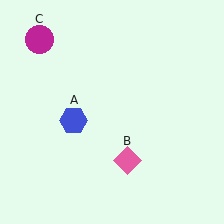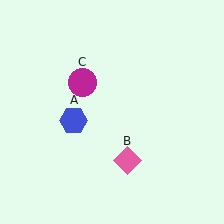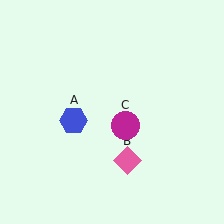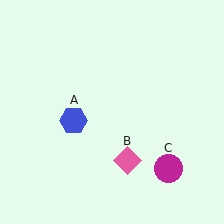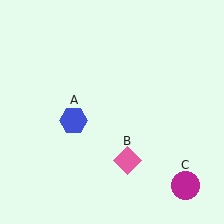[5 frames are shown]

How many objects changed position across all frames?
1 object changed position: magenta circle (object C).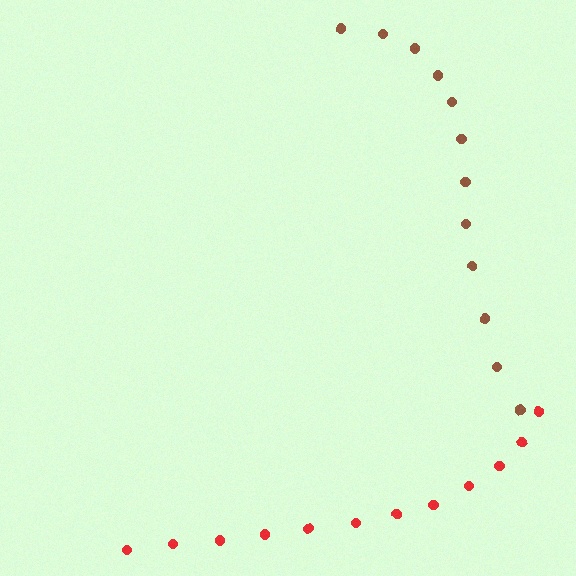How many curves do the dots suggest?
There are 2 distinct paths.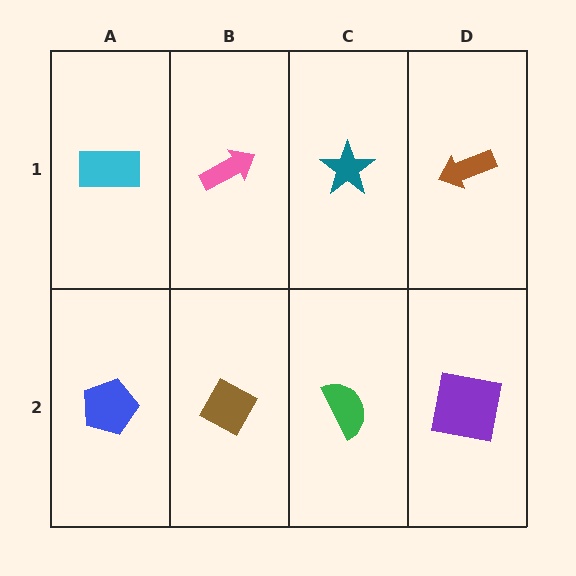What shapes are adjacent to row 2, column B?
A pink arrow (row 1, column B), a blue pentagon (row 2, column A), a green semicircle (row 2, column C).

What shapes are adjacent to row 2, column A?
A cyan rectangle (row 1, column A), a brown diamond (row 2, column B).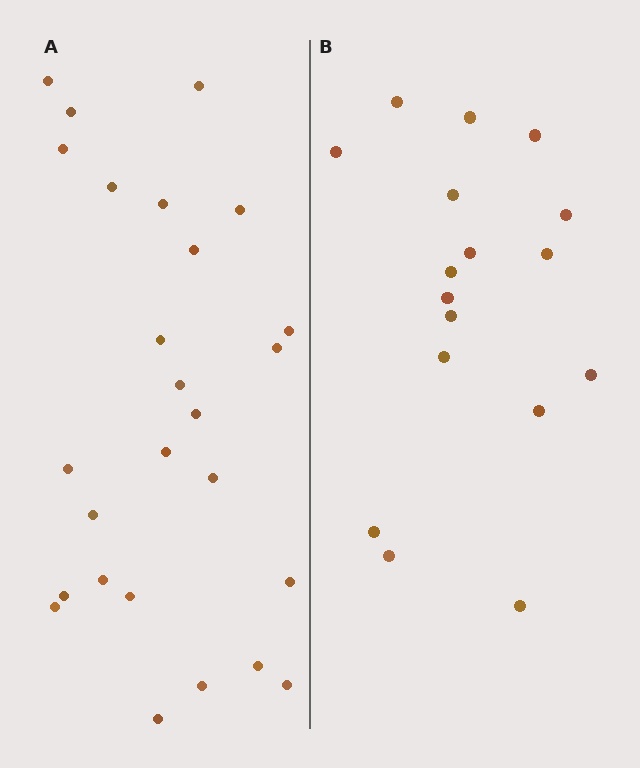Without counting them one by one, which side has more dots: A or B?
Region A (the left region) has more dots.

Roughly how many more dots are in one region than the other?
Region A has roughly 8 or so more dots than region B.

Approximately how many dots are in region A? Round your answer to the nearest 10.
About 30 dots. (The exact count is 26, which rounds to 30.)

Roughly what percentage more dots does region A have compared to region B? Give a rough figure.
About 55% more.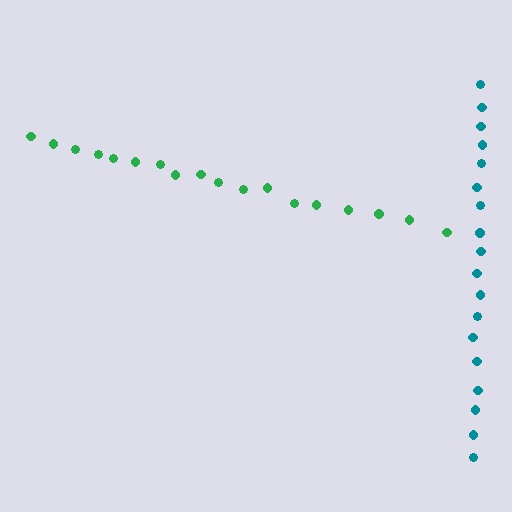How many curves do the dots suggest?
There are 2 distinct paths.